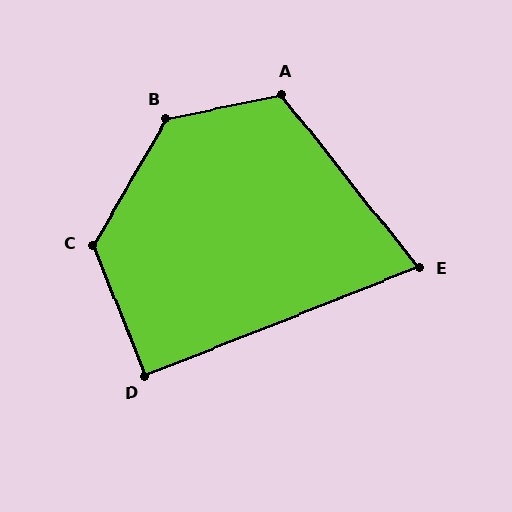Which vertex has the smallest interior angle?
E, at approximately 73 degrees.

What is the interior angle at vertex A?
Approximately 116 degrees (obtuse).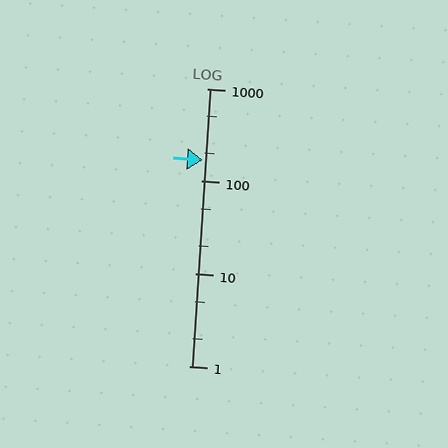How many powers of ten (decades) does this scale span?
The scale spans 3 decades, from 1 to 1000.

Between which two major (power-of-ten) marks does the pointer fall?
The pointer is between 100 and 1000.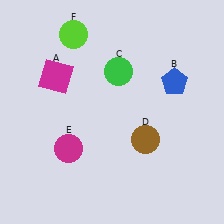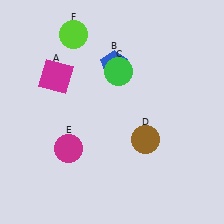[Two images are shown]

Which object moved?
The blue pentagon (B) moved left.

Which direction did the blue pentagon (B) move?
The blue pentagon (B) moved left.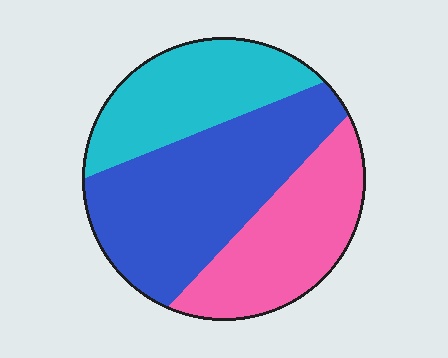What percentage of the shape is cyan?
Cyan takes up about one quarter (1/4) of the shape.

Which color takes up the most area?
Blue, at roughly 45%.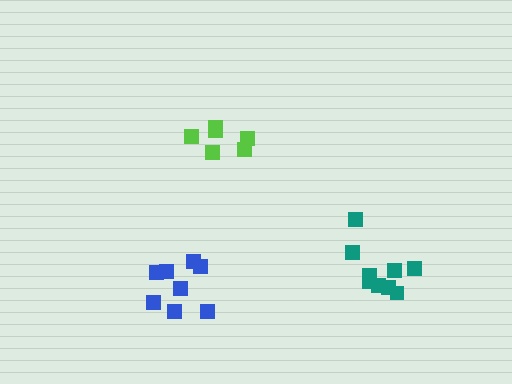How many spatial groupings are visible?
There are 3 spatial groupings.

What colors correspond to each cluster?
The clusters are colored: teal, blue, lime.